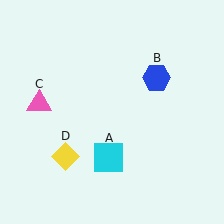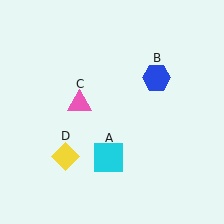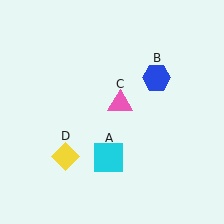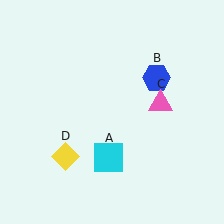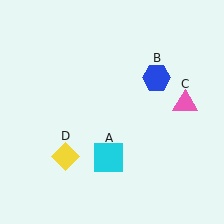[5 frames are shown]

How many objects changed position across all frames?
1 object changed position: pink triangle (object C).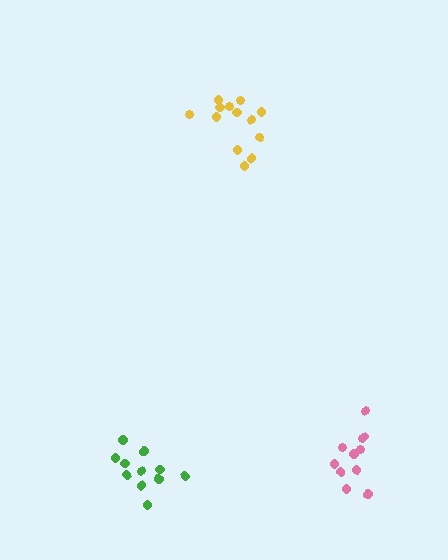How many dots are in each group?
Group 1: 11 dots, Group 2: 11 dots, Group 3: 13 dots (35 total).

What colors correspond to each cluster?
The clusters are colored: green, pink, yellow.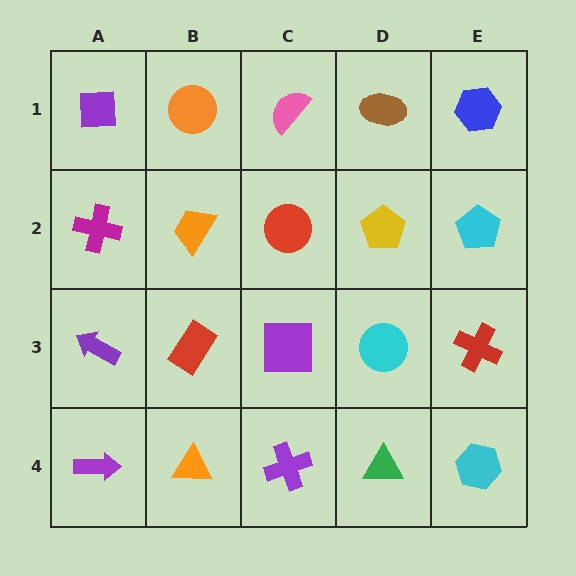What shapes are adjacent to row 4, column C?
A purple square (row 3, column C), an orange triangle (row 4, column B), a green triangle (row 4, column D).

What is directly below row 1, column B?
An orange trapezoid.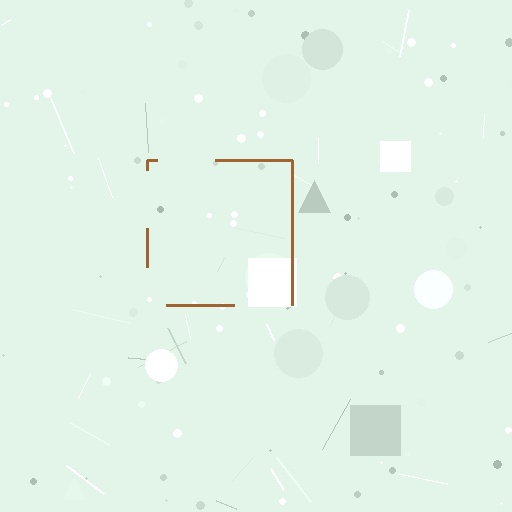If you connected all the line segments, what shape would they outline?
They would outline a square.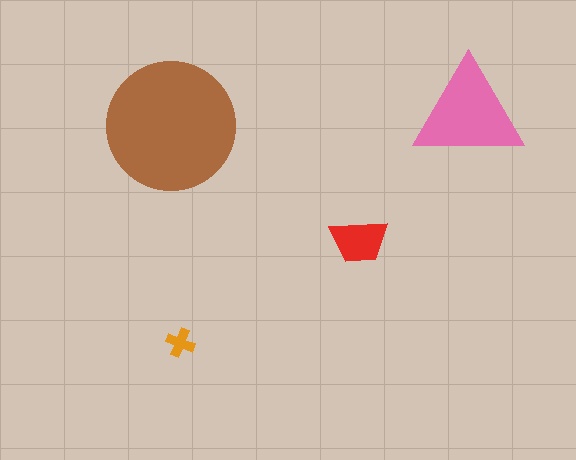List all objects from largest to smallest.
The brown circle, the pink triangle, the red trapezoid, the orange cross.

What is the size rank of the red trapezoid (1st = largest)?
3rd.